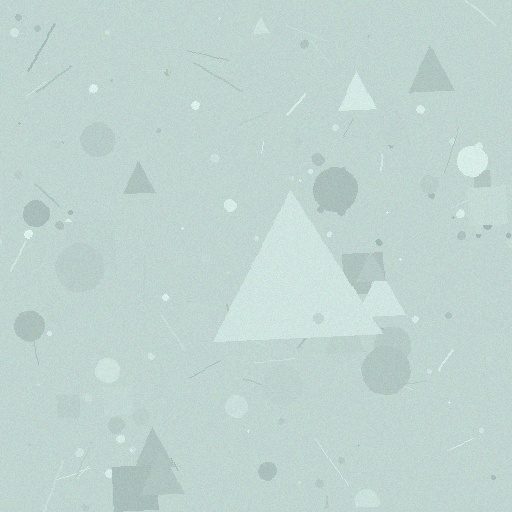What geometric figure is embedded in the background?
A triangle is embedded in the background.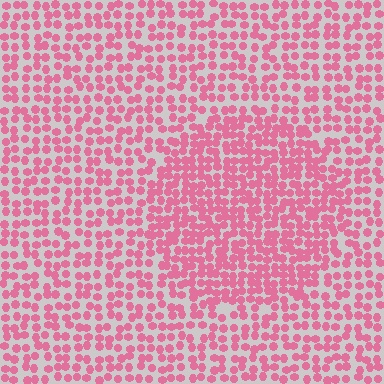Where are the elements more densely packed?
The elements are more densely packed inside the circle boundary.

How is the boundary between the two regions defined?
The boundary is defined by a change in element density (approximately 1.6x ratio). All elements are the same color, size, and shape.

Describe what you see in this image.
The image contains small pink elements arranged at two different densities. A circle-shaped region is visible where the elements are more densely packed than the surrounding area.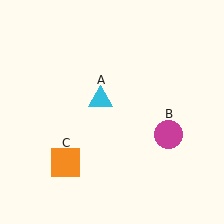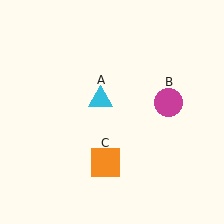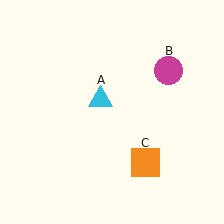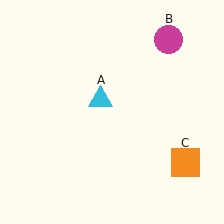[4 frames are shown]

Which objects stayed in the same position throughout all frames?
Cyan triangle (object A) remained stationary.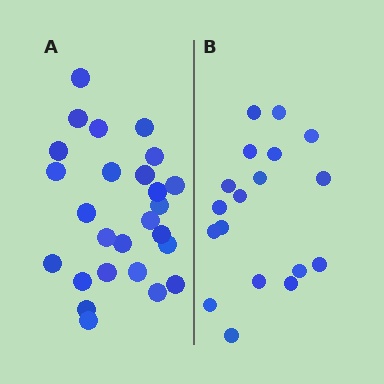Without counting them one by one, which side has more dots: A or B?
Region A (the left region) has more dots.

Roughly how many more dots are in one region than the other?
Region A has roughly 8 or so more dots than region B.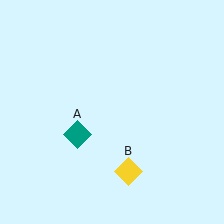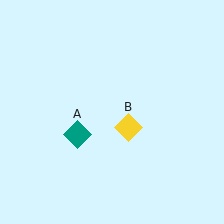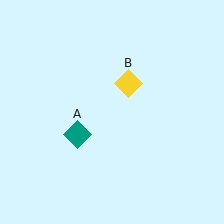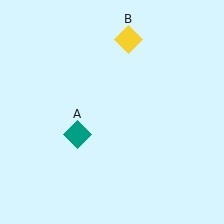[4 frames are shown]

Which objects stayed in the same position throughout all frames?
Teal diamond (object A) remained stationary.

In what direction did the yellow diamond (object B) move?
The yellow diamond (object B) moved up.